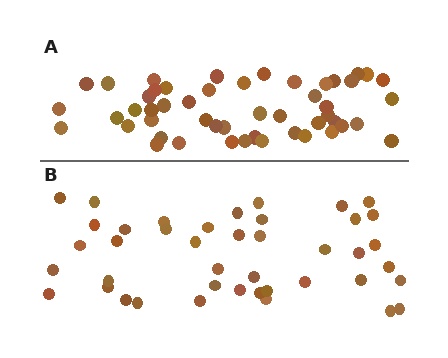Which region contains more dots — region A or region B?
Region A (the top region) has more dots.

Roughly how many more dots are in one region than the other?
Region A has roughly 8 or so more dots than region B.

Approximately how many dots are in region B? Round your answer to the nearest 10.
About 40 dots. (The exact count is 42, which rounds to 40.)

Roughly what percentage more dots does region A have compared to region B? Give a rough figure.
About 20% more.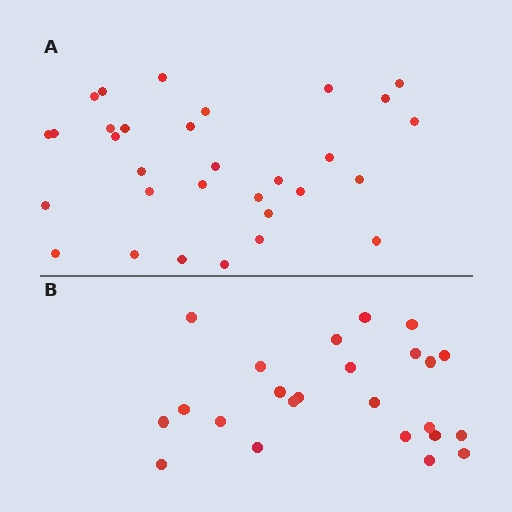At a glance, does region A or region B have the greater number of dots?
Region A (the top region) has more dots.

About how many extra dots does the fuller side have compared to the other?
Region A has roughly 8 or so more dots than region B.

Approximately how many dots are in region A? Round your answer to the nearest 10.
About 30 dots. (The exact count is 31, which rounds to 30.)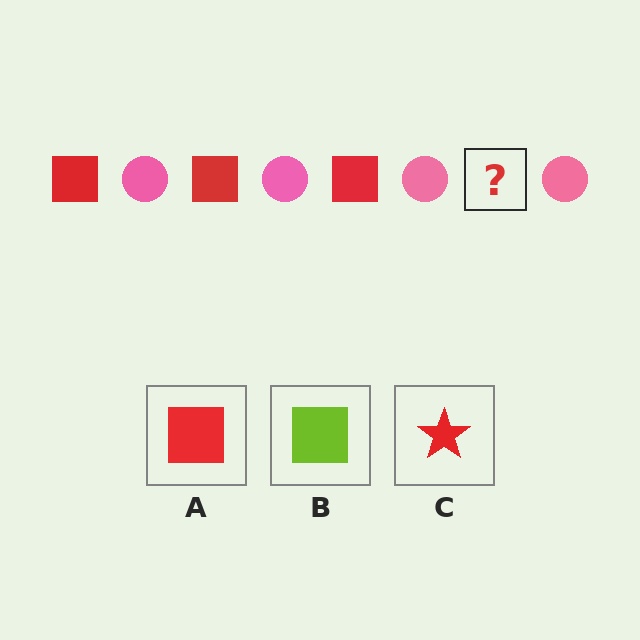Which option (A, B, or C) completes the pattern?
A.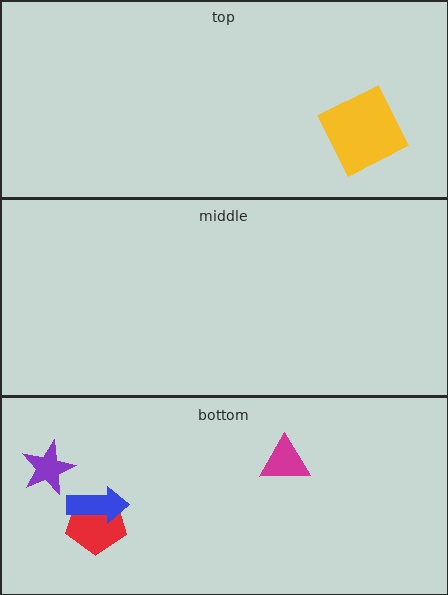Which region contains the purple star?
The bottom region.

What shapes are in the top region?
The yellow square.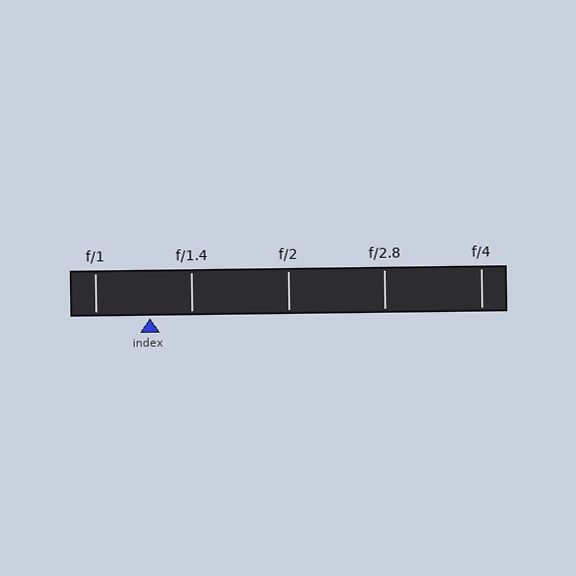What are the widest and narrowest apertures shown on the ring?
The widest aperture shown is f/1 and the narrowest is f/4.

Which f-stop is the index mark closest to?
The index mark is closest to f/1.4.